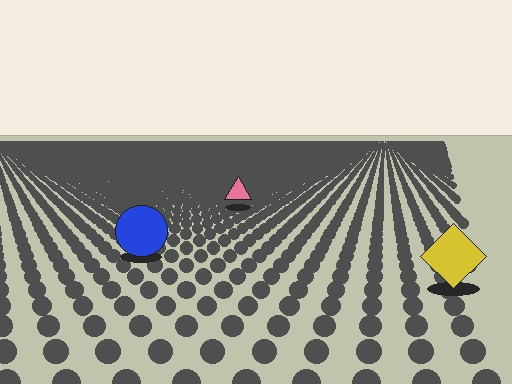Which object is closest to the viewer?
The yellow diamond is closest. The texture marks near it are larger and more spread out.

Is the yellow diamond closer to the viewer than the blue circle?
Yes. The yellow diamond is closer — you can tell from the texture gradient: the ground texture is coarser near it.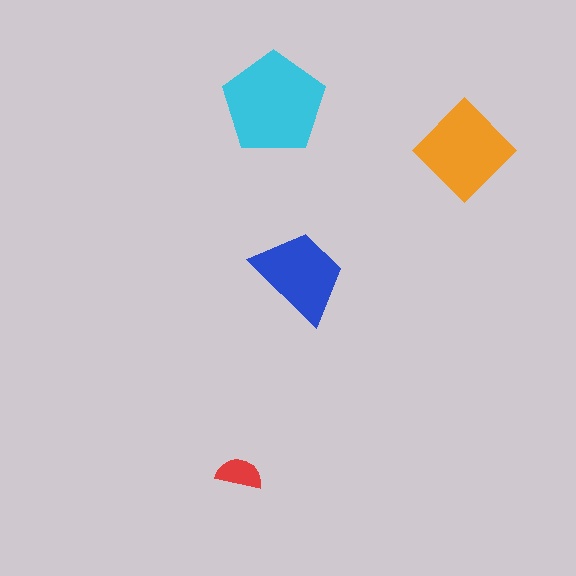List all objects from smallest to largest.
The red semicircle, the blue trapezoid, the orange diamond, the cyan pentagon.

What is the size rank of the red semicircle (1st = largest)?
4th.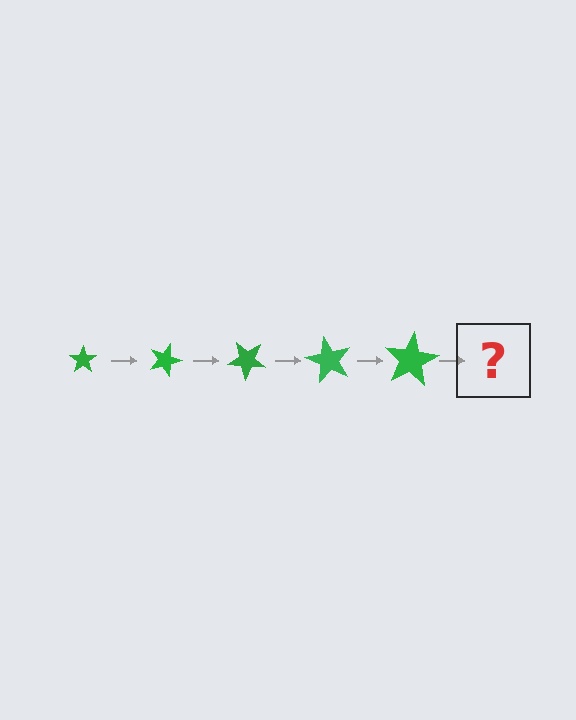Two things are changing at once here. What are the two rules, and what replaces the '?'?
The two rules are that the star grows larger each step and it rotates 20 degrees each step. The '?' should be a star, larger than the previous one and rotated 100 degrees from the start.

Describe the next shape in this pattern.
It should be a star, larger than the previous one and rotated 100 degrees from the start.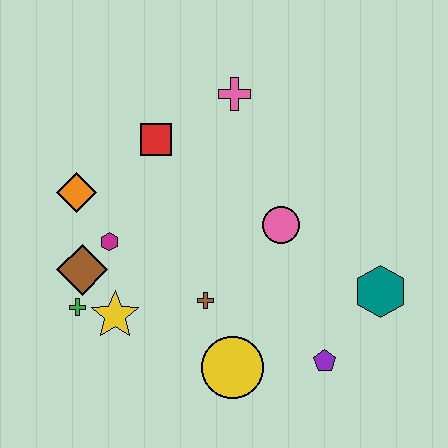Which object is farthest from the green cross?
The teal hexagon is farthest from the green cross.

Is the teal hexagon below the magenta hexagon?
Yes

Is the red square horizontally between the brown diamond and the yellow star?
No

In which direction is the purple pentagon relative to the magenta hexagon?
The purple pentagon is to the right of the magenta hexagon.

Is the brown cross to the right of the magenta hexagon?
Yes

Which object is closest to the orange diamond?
The magenta hexagon is closest to the orange diamond.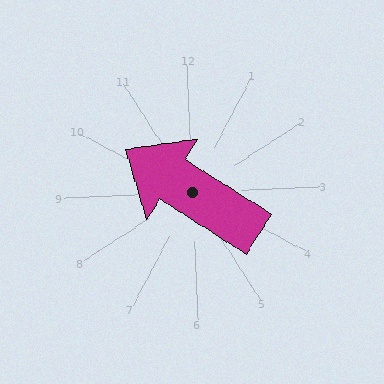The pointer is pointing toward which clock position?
Roughly 10 o'clock.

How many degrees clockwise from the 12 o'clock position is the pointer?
Approximately 305 degrees.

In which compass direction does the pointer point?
Northwest.